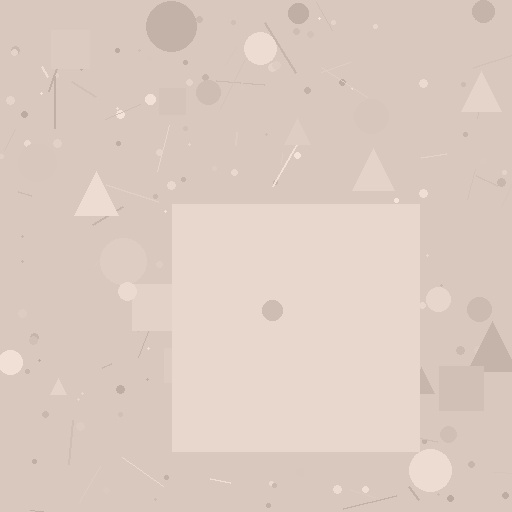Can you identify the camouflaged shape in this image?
The camouflaged shape is a square.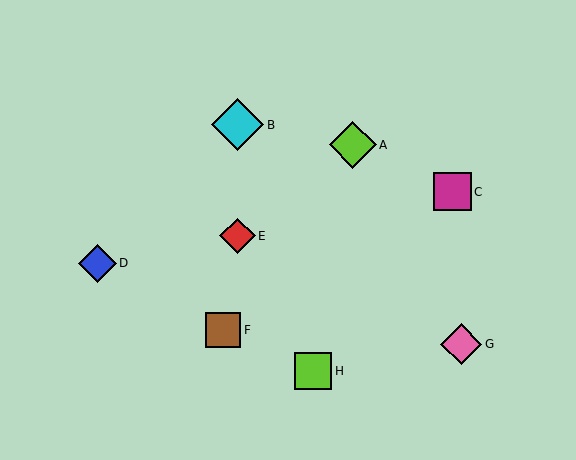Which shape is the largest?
The cyan diamond (labeled B) is the largest.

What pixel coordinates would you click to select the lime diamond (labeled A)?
Click at (353, 145) to select the lime diamond A.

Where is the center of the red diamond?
The center of the red diamond is at (238, 236).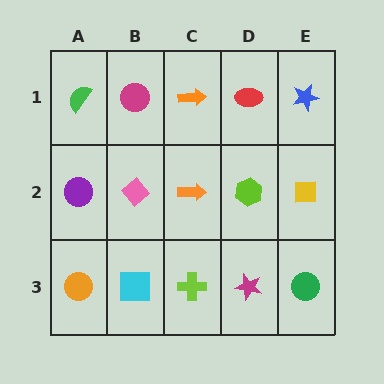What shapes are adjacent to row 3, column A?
A purple circle (row 2, column A), a cyan square (row 3, column B).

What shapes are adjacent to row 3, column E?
A yellow square (row 2, column E), a magenta star (row 3, column D).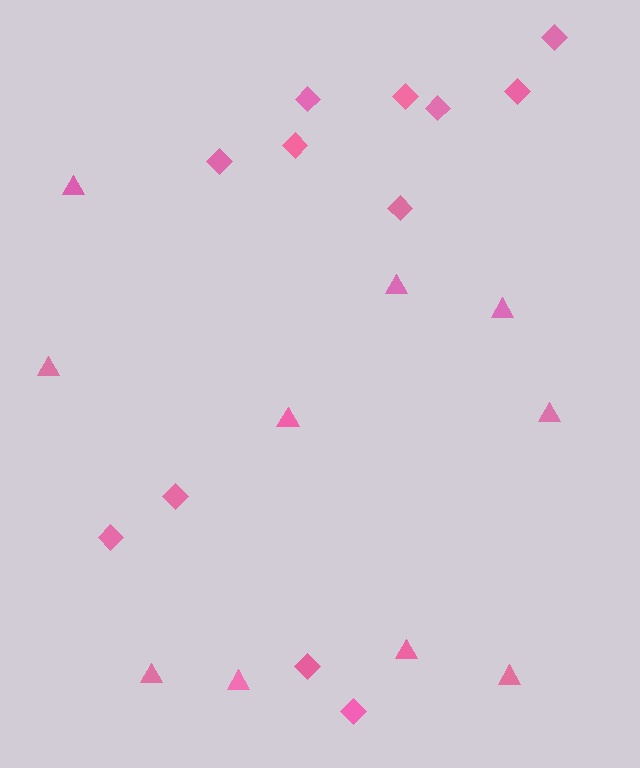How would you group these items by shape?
There are 2 groups: one group of triangles (10) and one group of diamonds (12).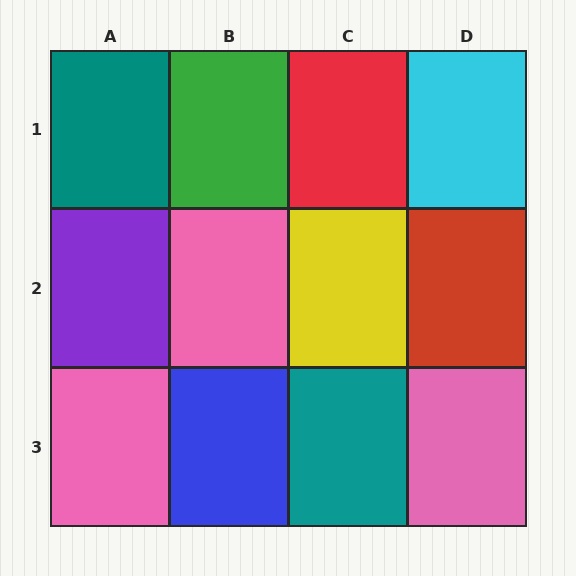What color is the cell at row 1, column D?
Cyan.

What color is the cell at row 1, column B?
Green.